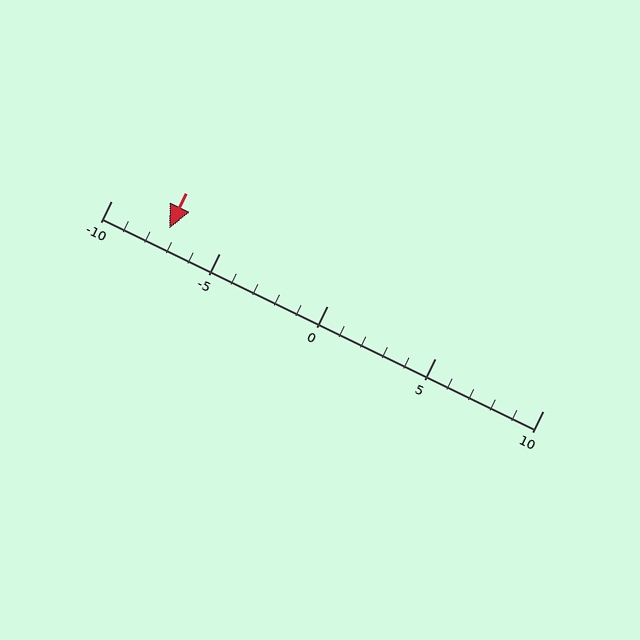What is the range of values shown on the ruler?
The ruler shows values from -10 to 10.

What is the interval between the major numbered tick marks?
The major tick marks are spaced 5 units apart.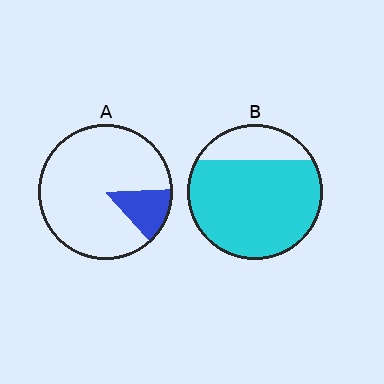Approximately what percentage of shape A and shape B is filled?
A is approximately 15% and B is approximately 80%.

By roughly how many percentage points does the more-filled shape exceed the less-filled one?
By roughly 65 percentage points (B over A).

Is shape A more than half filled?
No.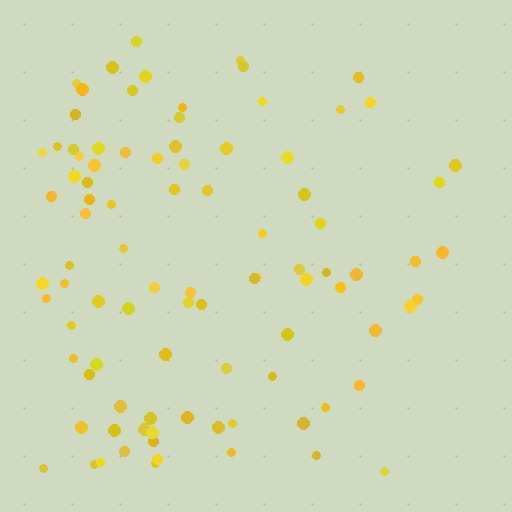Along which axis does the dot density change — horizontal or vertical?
Horizontal.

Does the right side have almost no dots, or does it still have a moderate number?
Still a moderate number, just noticeably fewer than the left.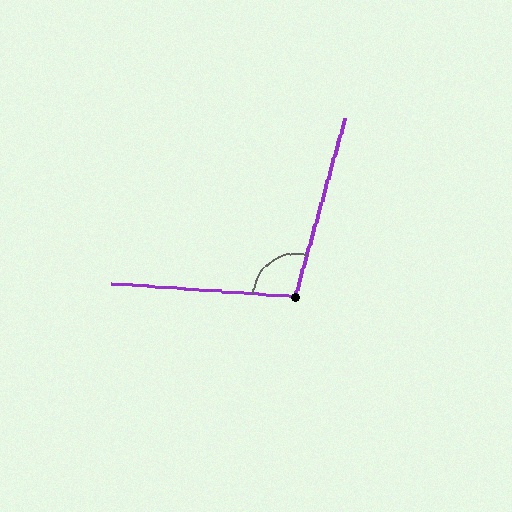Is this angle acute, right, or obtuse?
It is obtuse.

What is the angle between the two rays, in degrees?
Approximately 102 degrees.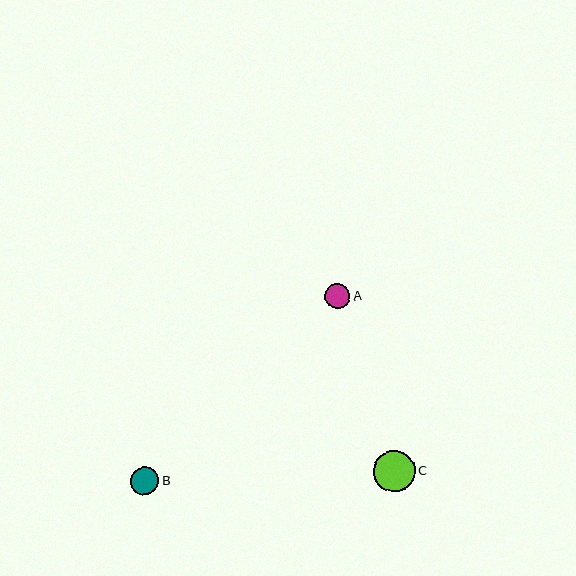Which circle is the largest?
Circle C is the largest with a size of approximately 42 pixels.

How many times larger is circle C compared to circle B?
Circle C is approximately 1.5 times the size of circle B.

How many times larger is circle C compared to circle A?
Circle C is approximately 1.6 times the size of circle A.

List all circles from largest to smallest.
From largest to smallest: C, B, A.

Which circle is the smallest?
Circle A is the smallest with a size of approximately 25 pixels.